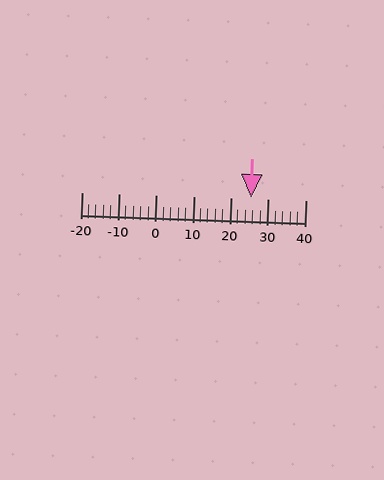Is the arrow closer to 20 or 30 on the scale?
The arrow is closer to 30.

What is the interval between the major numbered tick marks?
The major tick marks are spaced 10 units apart.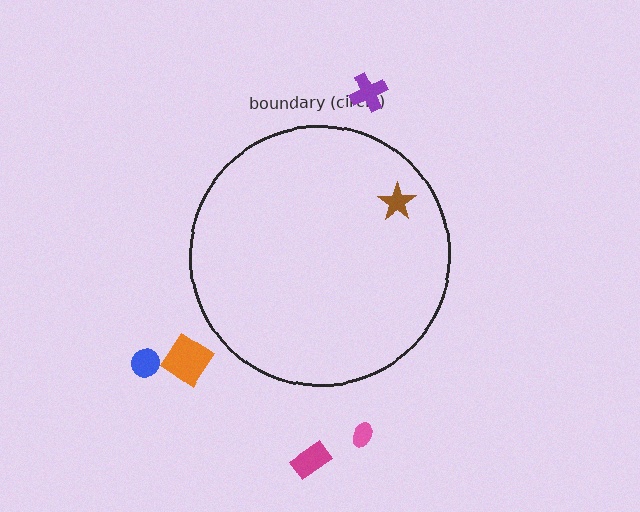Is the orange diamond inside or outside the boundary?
Outside.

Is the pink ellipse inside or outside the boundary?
Outside.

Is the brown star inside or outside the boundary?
Inside.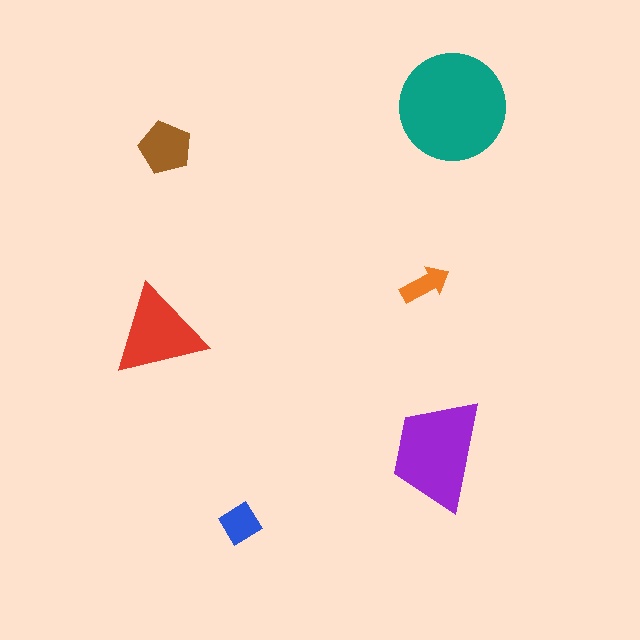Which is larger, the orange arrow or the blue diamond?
The blue diamond.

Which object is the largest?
The teal circle.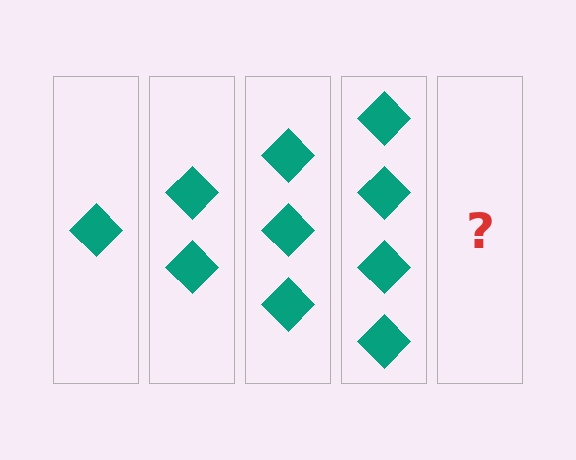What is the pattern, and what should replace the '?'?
The pattern is that each step adds one more diamond. The '?' should be 5 diamonds.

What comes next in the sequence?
The next element should be 5 diamonds.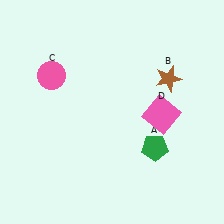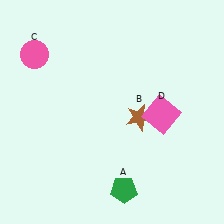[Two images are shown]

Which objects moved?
The objects that moved are: the green pentagon (A), the brown star (B), the pink circle (C).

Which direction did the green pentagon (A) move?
The green pentagon (A) moved down.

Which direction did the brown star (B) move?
The brown star (B) moved down.